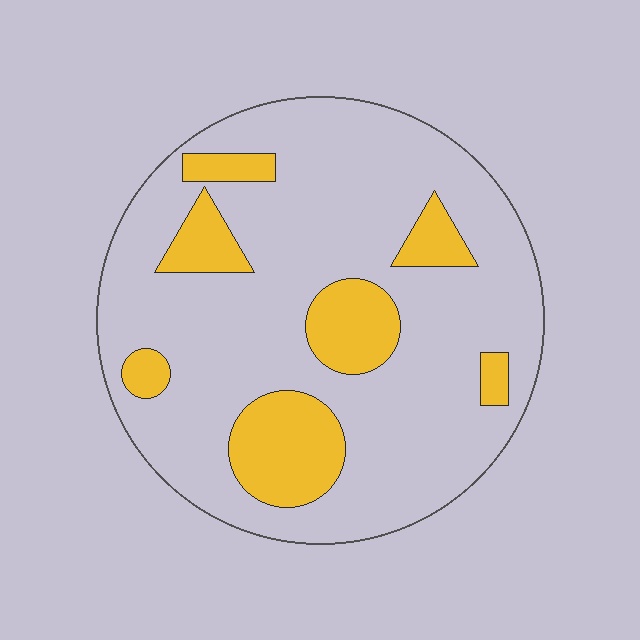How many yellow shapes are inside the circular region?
7.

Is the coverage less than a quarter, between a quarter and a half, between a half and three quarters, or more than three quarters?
Less than a quarter.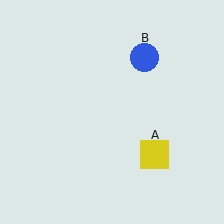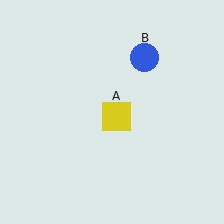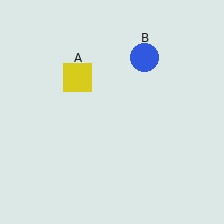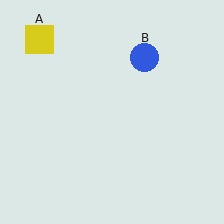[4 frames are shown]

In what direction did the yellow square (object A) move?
The yellow square (object A) moved up and to the left.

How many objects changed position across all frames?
1 object changed position: yellow square (object A).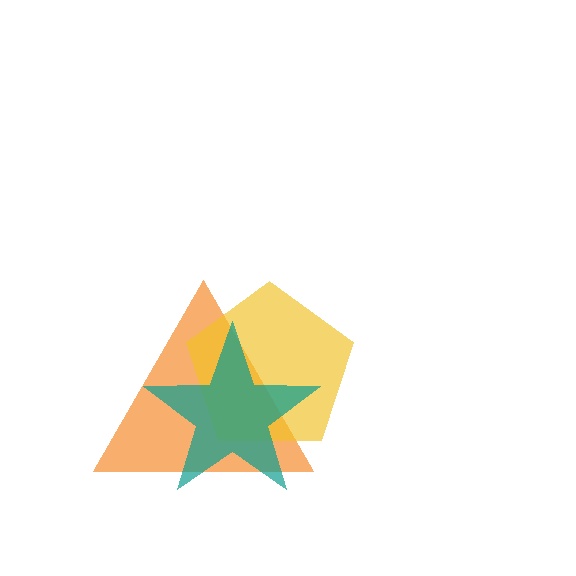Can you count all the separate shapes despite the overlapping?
Yes, there are 3 separate shapes.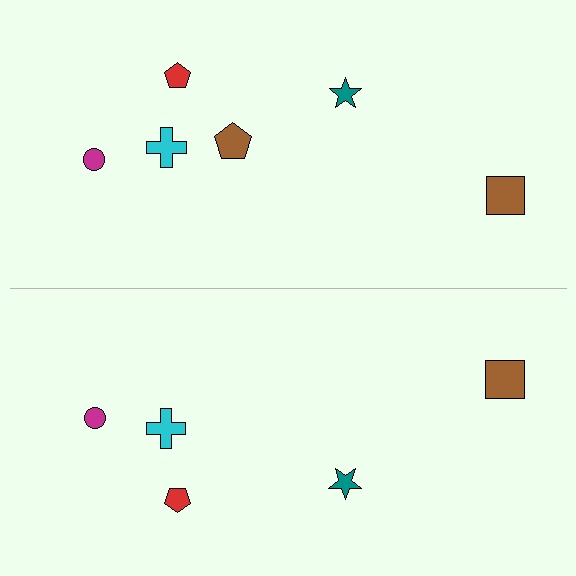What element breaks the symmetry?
A brown pentagon is missing from the bottom side.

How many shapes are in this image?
There are 11 shapes in this image.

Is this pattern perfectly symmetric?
No, the pattern is not perfectly symmetric. A brown pentagon is missing from the bottom side.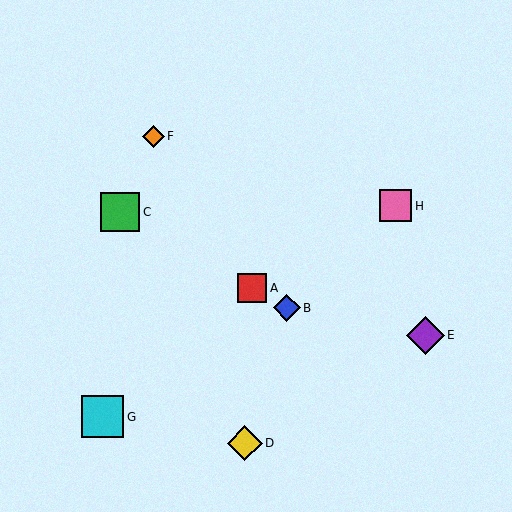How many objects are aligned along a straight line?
3 objects (A, B, C) are aligned along a straight line.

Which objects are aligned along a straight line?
Objects A, B, C are aligned along a straight line.